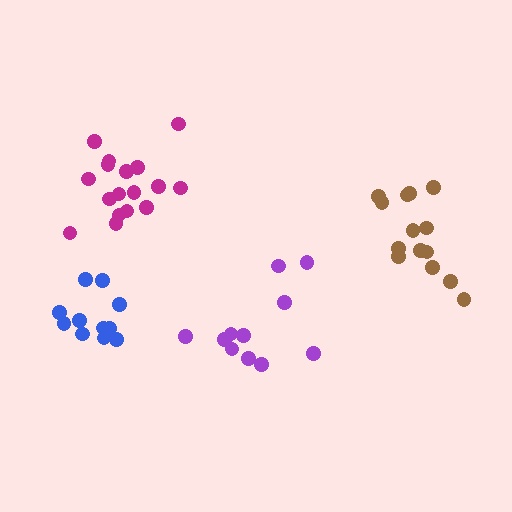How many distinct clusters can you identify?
There are 4 distinct clusters.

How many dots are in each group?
Group 1: 17 dots, Group 2: 11 dots, Group 3: 11 dots, Group 4: 14 dots (53 total).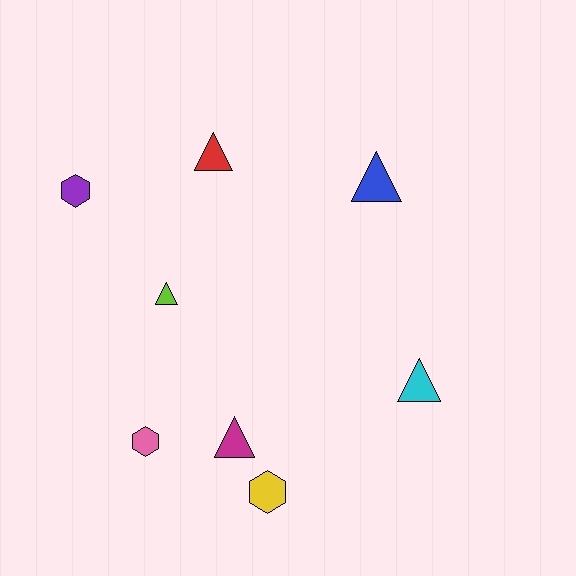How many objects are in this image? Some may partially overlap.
There are 8 objects.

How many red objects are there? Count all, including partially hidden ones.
There is 1 red object.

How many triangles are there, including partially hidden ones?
There are 5 triangles.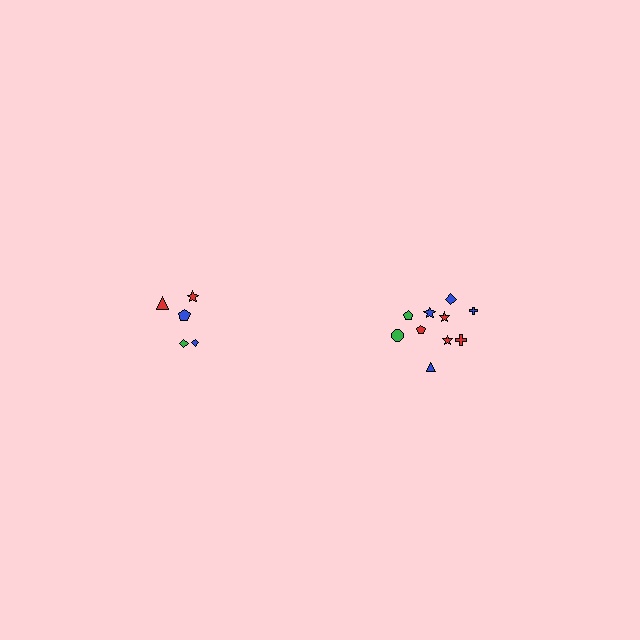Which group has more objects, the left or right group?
The right group.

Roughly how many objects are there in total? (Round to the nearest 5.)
Roughly 15 objects in total.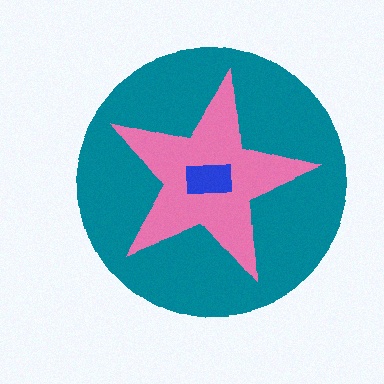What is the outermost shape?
The teal circle.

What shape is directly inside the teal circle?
The pink star.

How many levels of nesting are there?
3.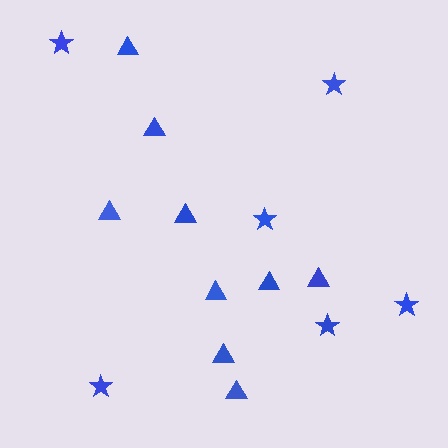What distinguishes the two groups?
There are 2 groups: one group of triangles (9) and one group of stars (6).